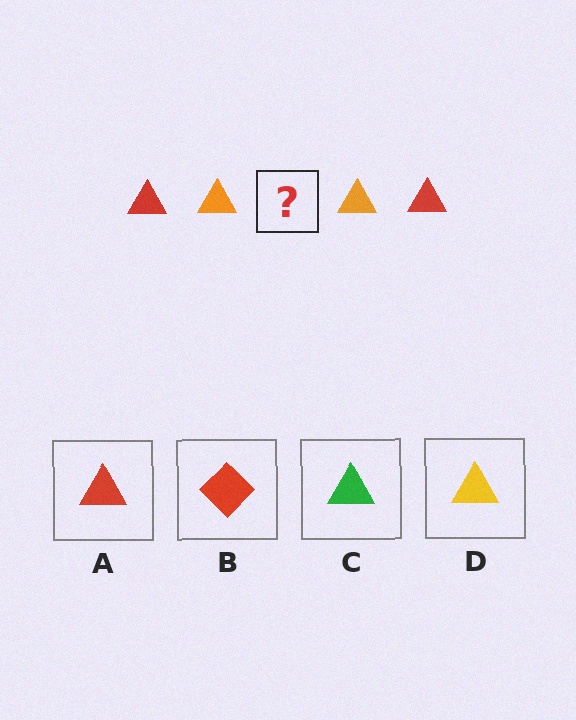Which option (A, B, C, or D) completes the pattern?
A.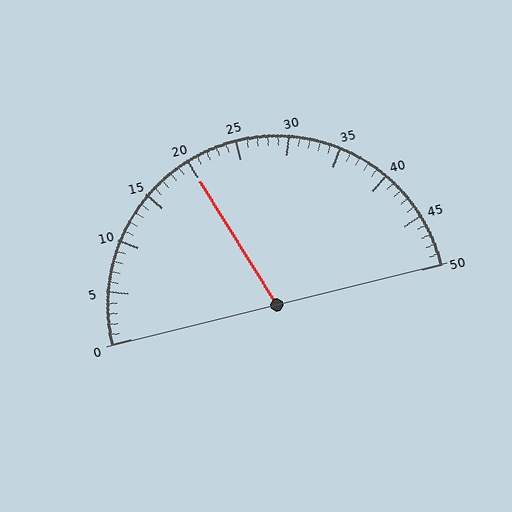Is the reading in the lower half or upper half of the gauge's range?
The reading is in the lower half of the range (0 to 50).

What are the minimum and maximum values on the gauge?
The gauge ranges from 0 to 50.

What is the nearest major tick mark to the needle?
The nearest major tick mark is 20.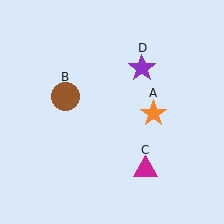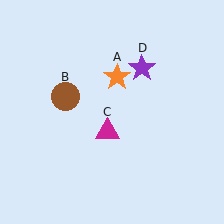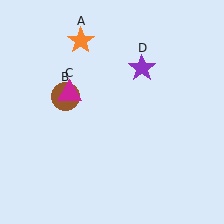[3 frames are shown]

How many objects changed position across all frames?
2 objects changed position: orange star (object A), magenta triangle (object C).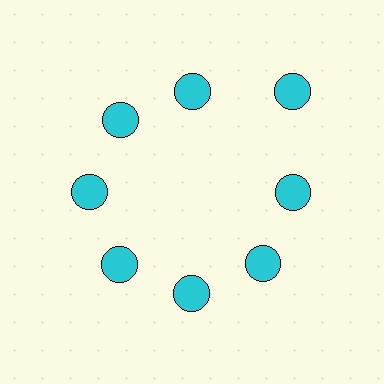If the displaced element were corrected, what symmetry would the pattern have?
It would have 8-fold rotational symmetry — the pattern would map onto itself every 45 degrees.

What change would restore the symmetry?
The symmetry would be restored by moving it inward, back onto the ring so that all 8 circles sit at equal angles and equal distance from the center.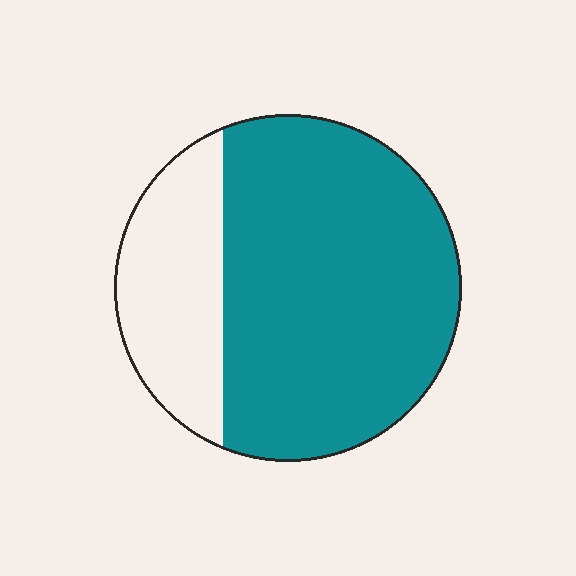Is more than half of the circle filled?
Yes.